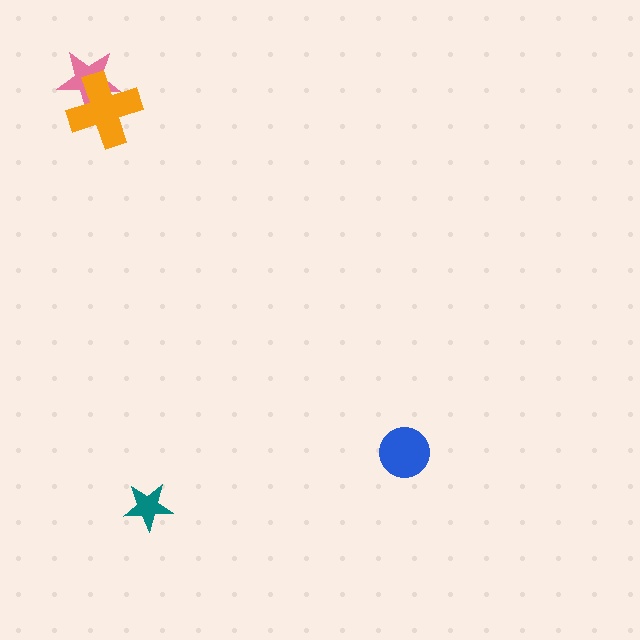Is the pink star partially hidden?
Yes, it is partially covered by another shape.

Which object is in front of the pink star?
The orange cross is in front of the pink star.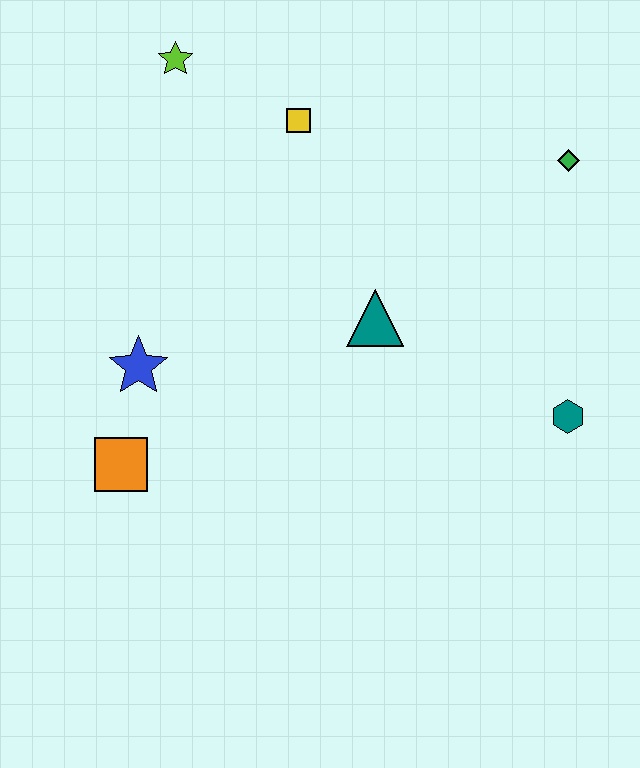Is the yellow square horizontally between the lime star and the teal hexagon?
Yes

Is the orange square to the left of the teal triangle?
Yes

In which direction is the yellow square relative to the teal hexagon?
The yellow square is above the teal hexagon.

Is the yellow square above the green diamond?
Yes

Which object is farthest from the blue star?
The green diamond is farthest from the blue star.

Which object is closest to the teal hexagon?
The teal triangle is closest to the teal hexagon.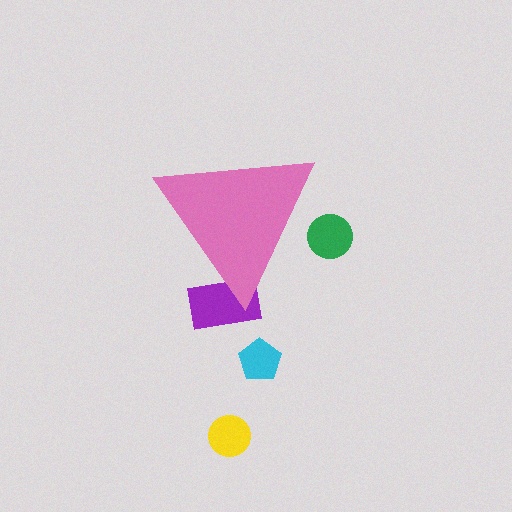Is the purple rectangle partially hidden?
Yes, the purple rectangle is partially hidden behind the pink triangle.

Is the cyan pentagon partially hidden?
No, the cyan pentagon is fully visible.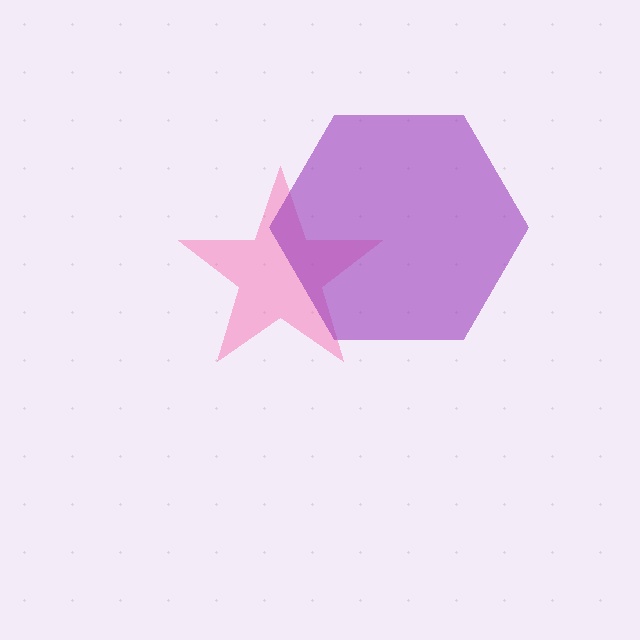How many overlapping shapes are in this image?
There are 2 overlapping shapes in the image.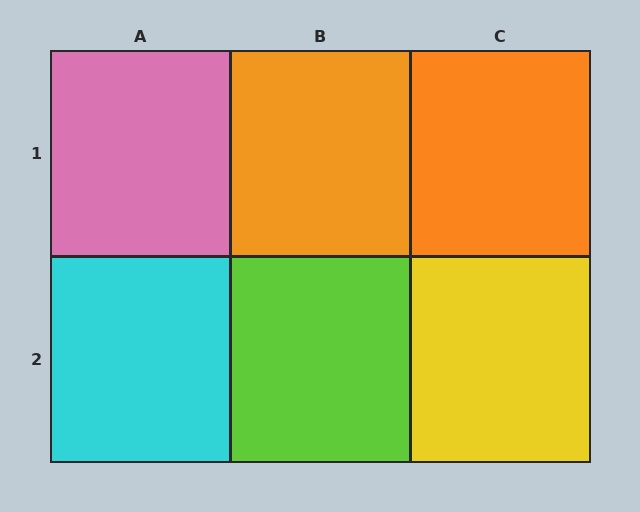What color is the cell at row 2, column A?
Cyan.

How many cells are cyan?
1 cell is cyan.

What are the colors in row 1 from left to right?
Pink, orange, orange.